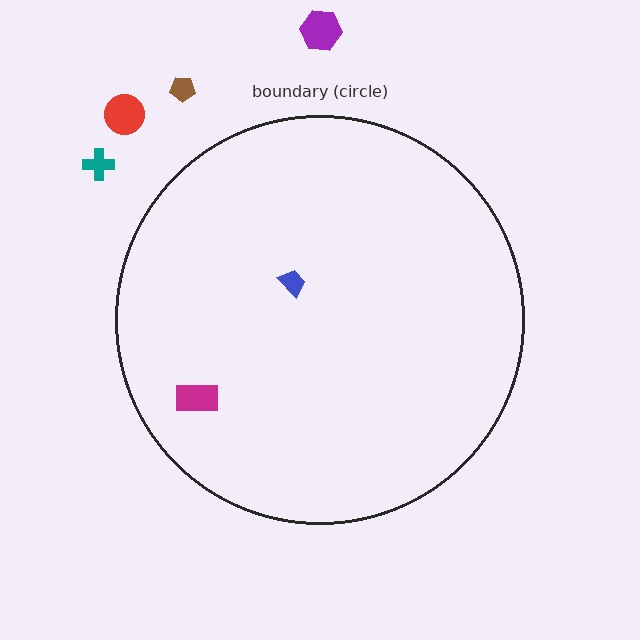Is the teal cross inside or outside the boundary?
Outside.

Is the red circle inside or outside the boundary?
Outside.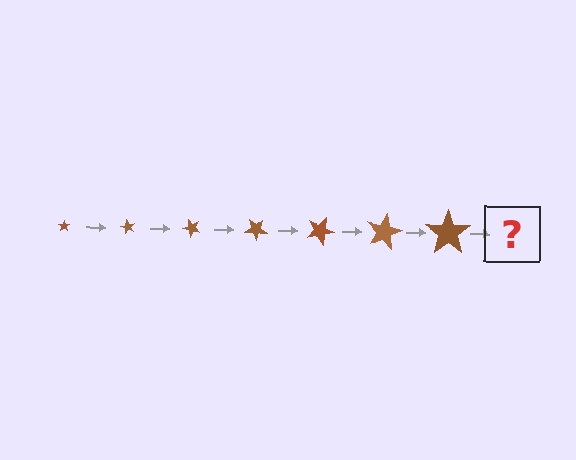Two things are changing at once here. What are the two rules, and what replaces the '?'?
The two rules are that the star grows larger each step and it rotates 60 degrees each step. The '?' should be a star, larger than the previous one and rotated 420 degrees from the start.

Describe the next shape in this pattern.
It should be a star, larger than the previous one and rotated 420 degrees from the start.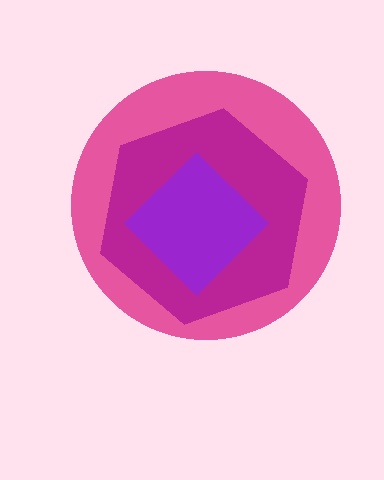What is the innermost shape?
The purple diamond.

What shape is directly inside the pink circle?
The magenta hexagon.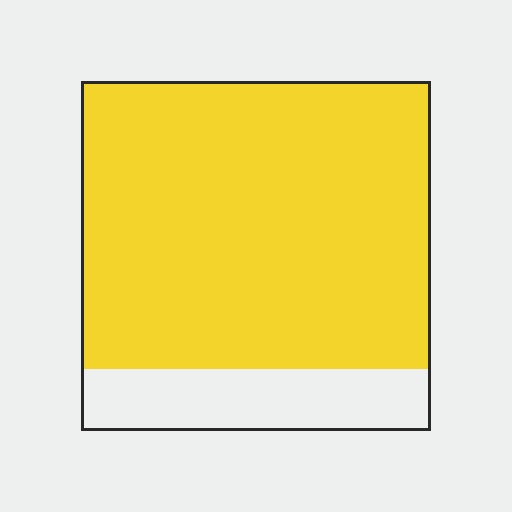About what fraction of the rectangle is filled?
About five sixths (5/6).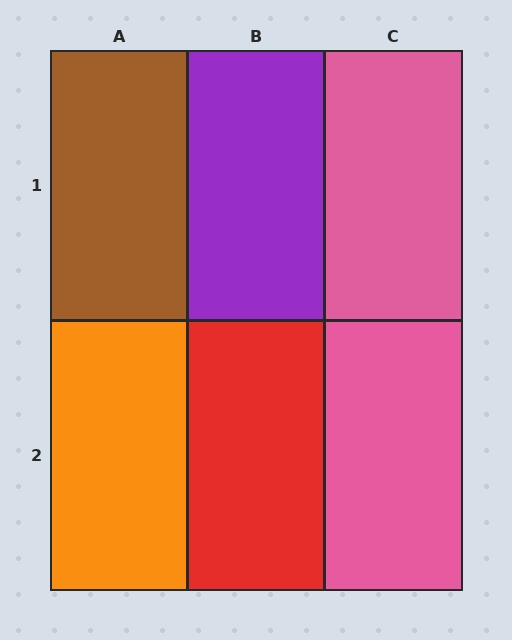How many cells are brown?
1 cell is brown.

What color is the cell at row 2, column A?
Orange.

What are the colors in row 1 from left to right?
Brown, purple, pink.